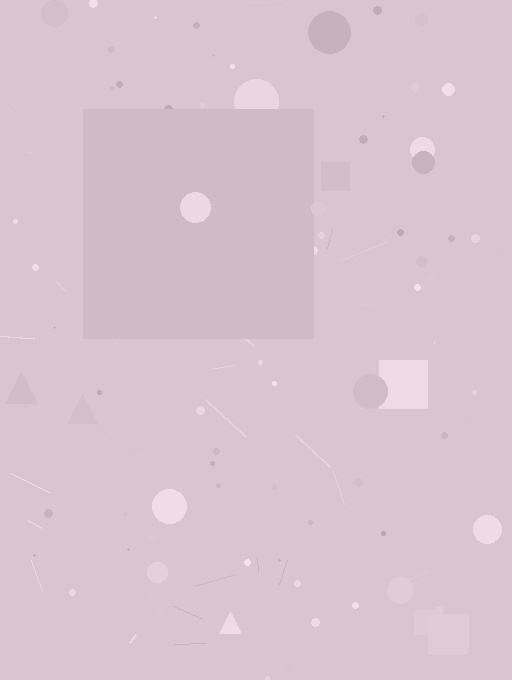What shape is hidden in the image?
A square is hidden in the image.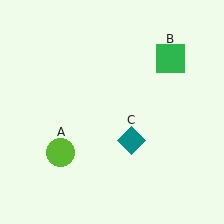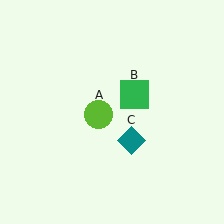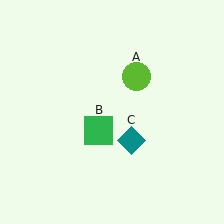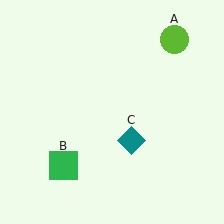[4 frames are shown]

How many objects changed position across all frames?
2 objects changed position: lime circle (object A), green square (object B).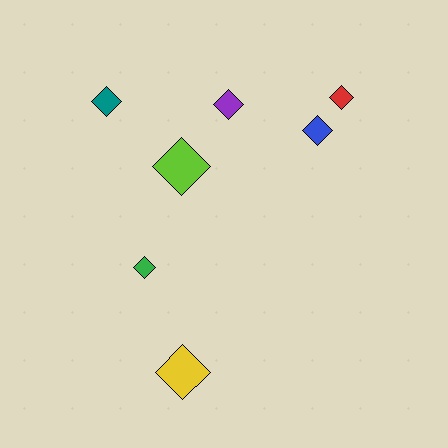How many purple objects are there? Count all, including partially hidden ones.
There is 1 purple object.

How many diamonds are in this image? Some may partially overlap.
There are 7 diamonds.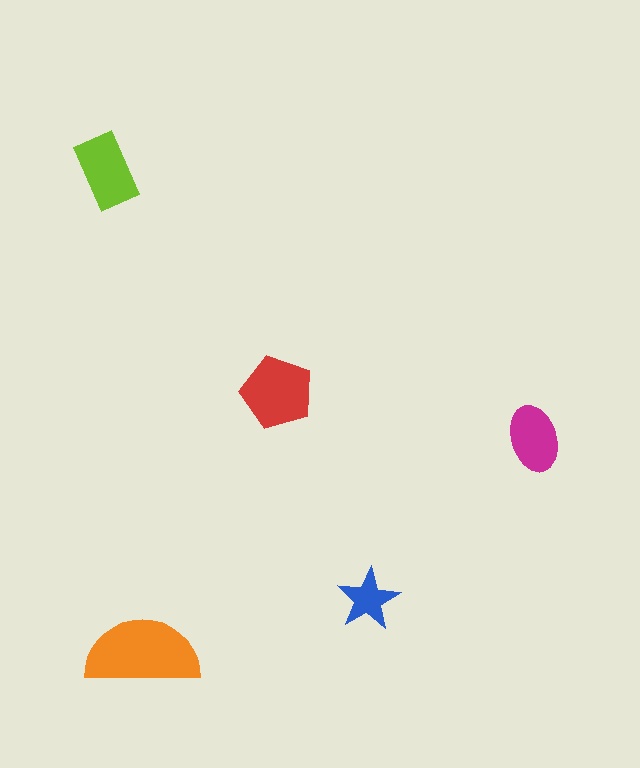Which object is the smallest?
The blue star.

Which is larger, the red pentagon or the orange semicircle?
The orange semicircle.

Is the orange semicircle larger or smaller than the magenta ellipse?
Larger.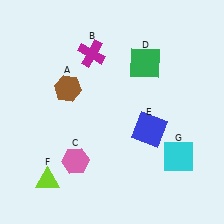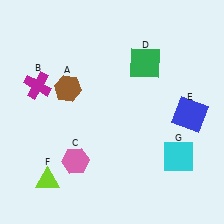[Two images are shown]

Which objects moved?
The objects that moved are: the magenta cross (B), the blue square (E).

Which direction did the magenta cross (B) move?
The magenta cross (B) moved left.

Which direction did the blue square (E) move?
The blue square (E) moved right.